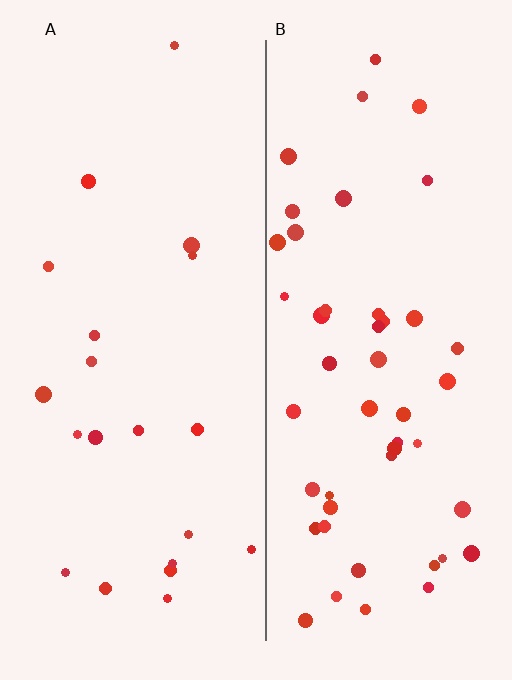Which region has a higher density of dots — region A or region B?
B (the right).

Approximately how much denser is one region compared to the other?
Approximately 2.4× — region B over region A.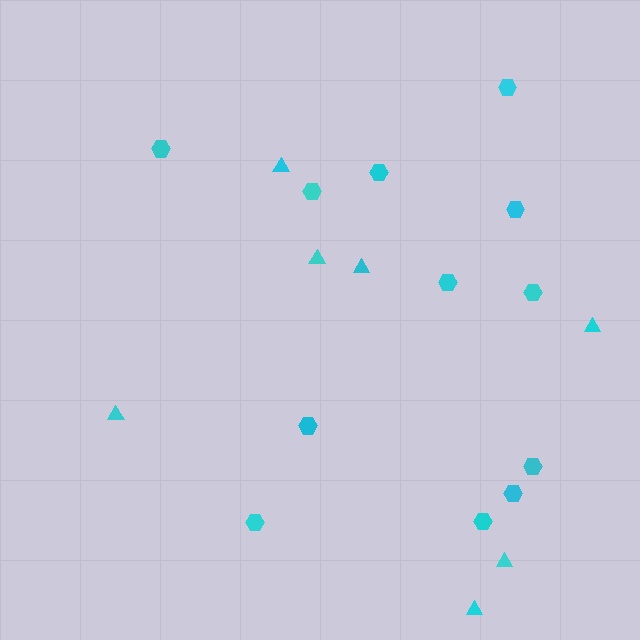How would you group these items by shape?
There are 2 groups: one group of triangles (7) and one group of hexagons (12).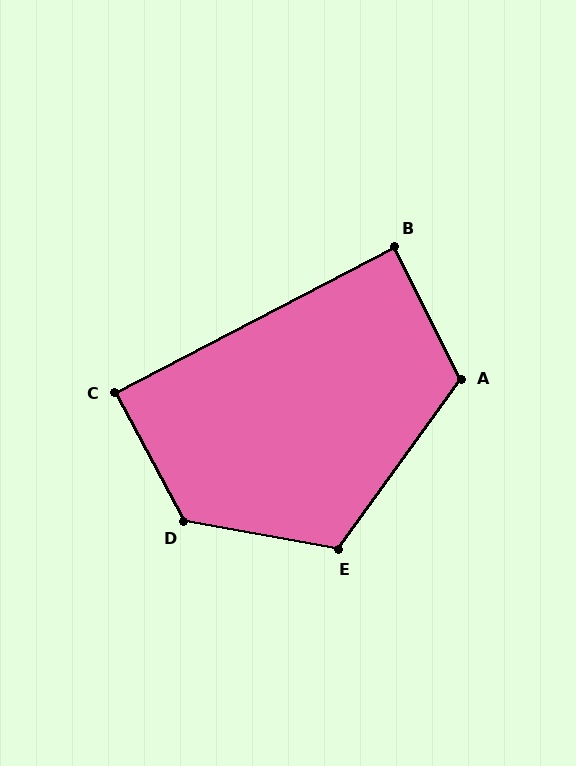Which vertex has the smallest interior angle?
B, at approximately 89 degrees.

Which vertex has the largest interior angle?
D, at approximately 128 degrees.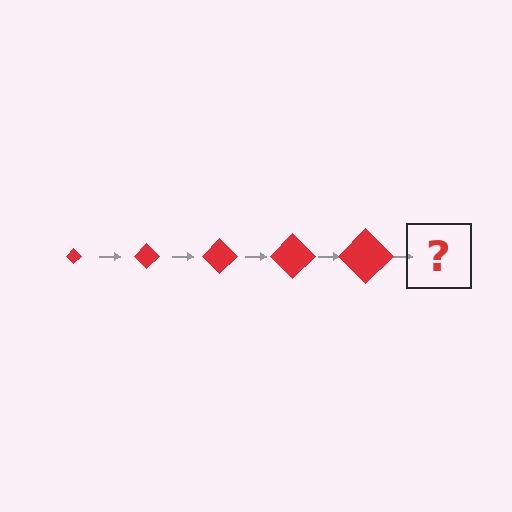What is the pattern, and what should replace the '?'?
The pattern is that the diamond gets progressively larger each step. The '?' should be a red diamond, larger than the previous one.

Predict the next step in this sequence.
The next step is a red diamond, larger than the previous one.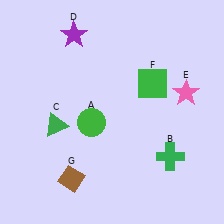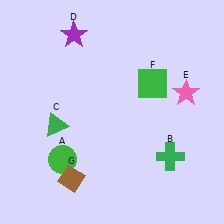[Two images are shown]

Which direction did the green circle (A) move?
The green circle (A) moved down.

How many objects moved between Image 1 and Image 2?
1 object moved between the two images.